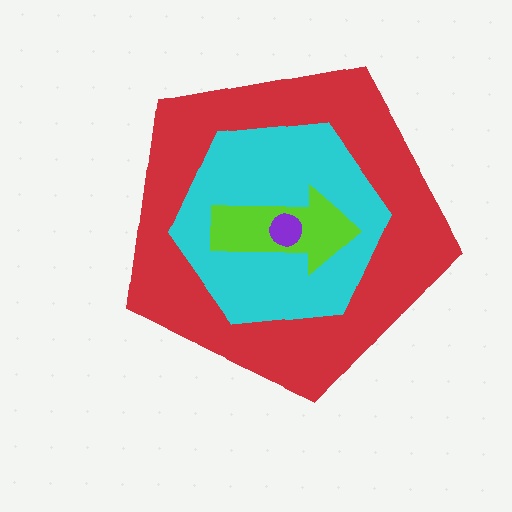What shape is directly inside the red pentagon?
The cyan hexagon.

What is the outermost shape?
The red pentagon.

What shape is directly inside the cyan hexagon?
The lime arrow.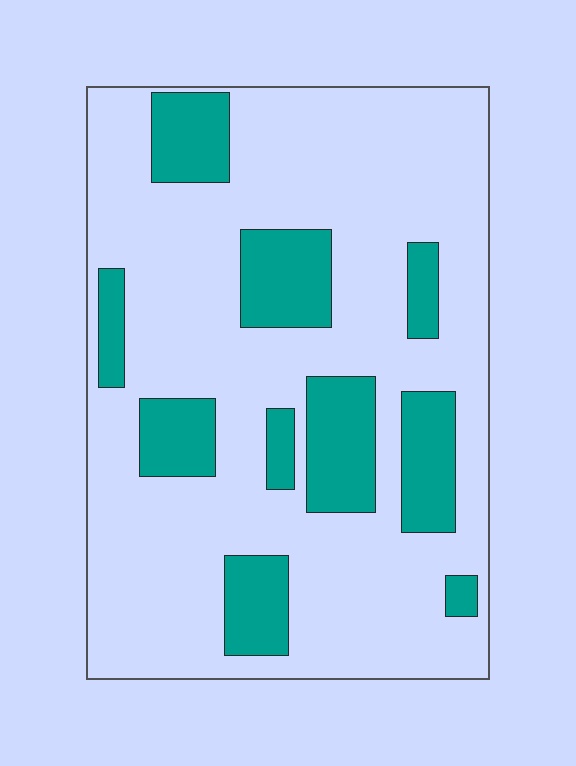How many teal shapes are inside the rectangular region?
10.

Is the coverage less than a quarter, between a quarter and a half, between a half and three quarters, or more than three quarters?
Less than a quarter.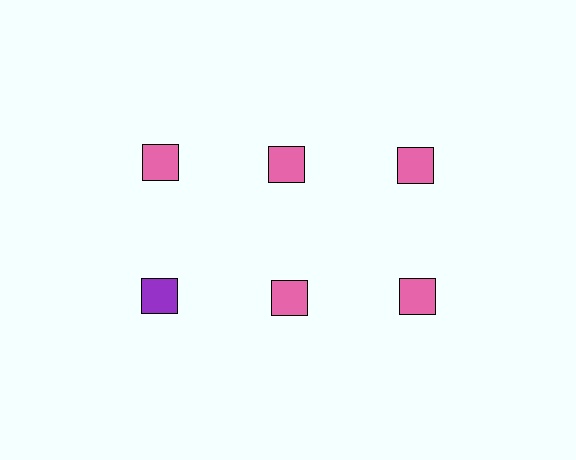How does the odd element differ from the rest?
It has a different color: purple instead of pink.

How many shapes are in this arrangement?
There are 6 shapes arranged in a grid pattern.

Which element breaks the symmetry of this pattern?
The purple square in the second row, leftmost column breaks the symmetry. All other shapes are pink squares.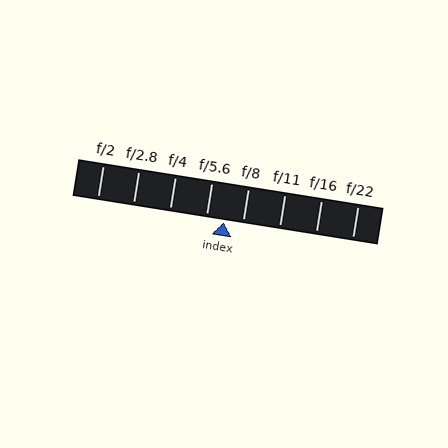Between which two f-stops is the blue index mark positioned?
The index mark is between f/5.6 and f/8.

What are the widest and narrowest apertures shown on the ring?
The widest aperture shown is f/2 and the narrowest is f/22.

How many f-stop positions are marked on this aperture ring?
There are 8 f-stop positions marked.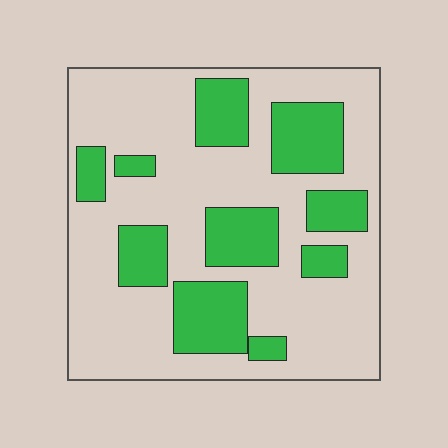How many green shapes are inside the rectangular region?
10.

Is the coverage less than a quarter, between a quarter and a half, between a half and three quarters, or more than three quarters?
Between a quarter and a half.